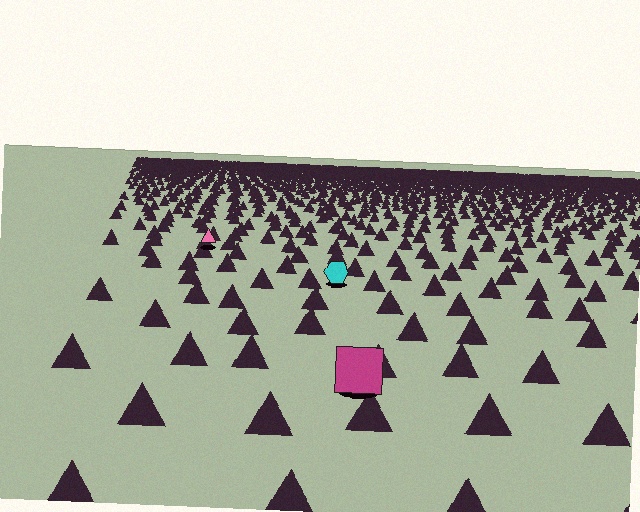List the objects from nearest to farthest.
From nearest to farthest: the magenta square, the cyan hexagon, the pink triangle.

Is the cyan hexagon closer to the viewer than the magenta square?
No. The magenta square is closer — you can tell from the texture gradient: the ground texture is coarser near it.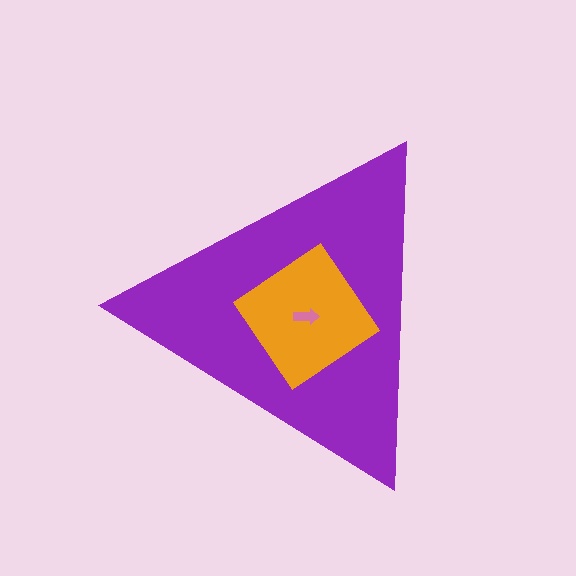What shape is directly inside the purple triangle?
The orange diamond.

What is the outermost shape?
The purple triangle.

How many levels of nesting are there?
3.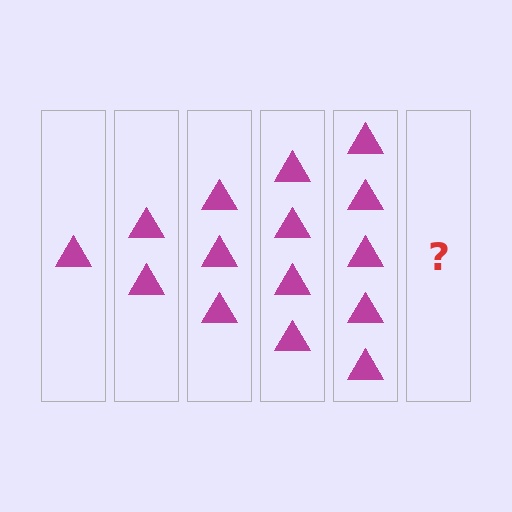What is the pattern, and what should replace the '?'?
The pattern is that each step adds one more triangle. The '?' should be 6 triangles.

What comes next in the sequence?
The next element should be 6 triangles.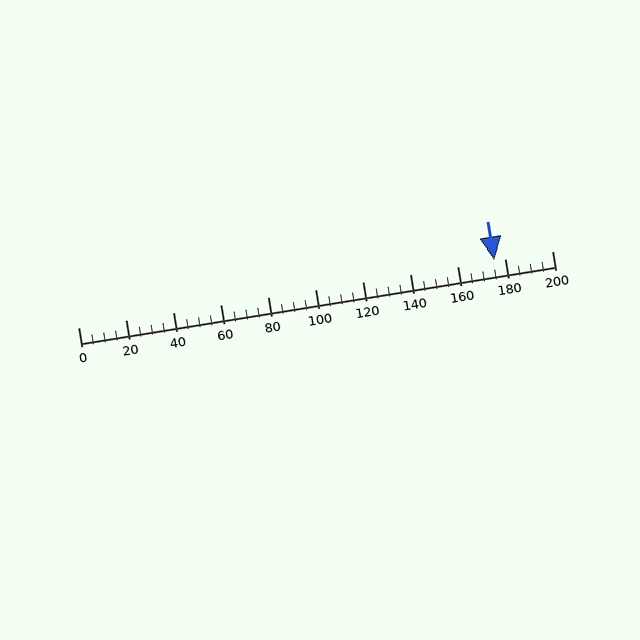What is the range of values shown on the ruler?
The ruler shows values from 0 to 200.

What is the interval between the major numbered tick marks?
The major tick marks are spaced 20 units apart.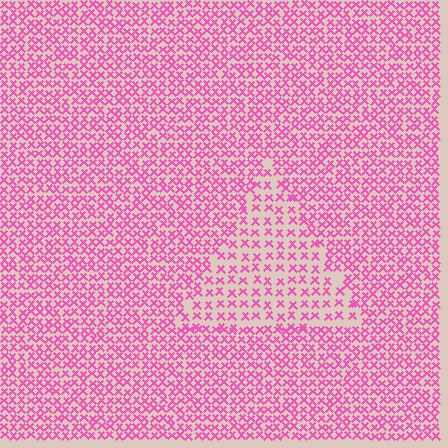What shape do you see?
I see a triangle.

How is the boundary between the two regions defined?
The boundary is defined by a change in element density (approximately 1.8x ratio). All elements are the same color, size, and shape.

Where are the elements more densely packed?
The elements are more densely packed outside the triangle boundary.